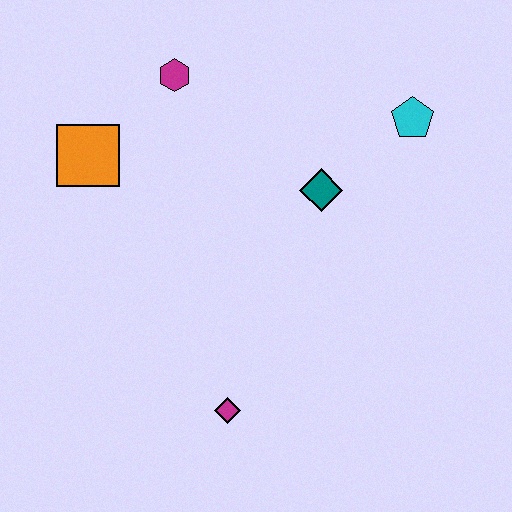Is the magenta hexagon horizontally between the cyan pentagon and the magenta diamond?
No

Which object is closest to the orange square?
The magenta hexagon is closest to the orange square.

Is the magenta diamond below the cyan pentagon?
Yes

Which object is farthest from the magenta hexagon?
The magenta diamond is farthest from the magenta hexagon.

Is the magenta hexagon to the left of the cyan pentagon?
Yes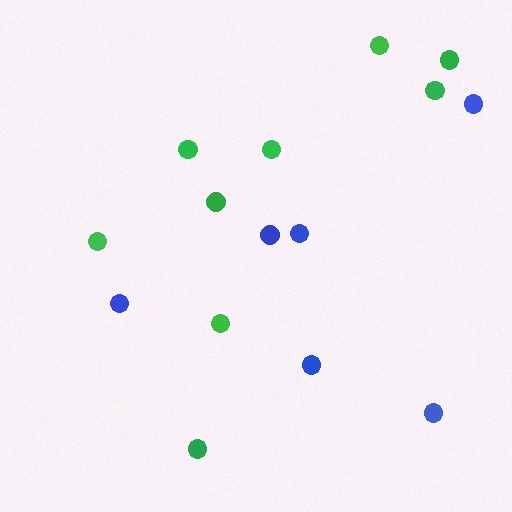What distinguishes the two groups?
There are 2 groups: one group of blue circles (6) and one group of green circles (9).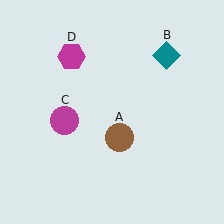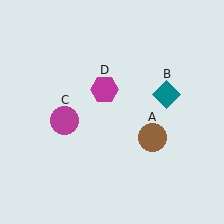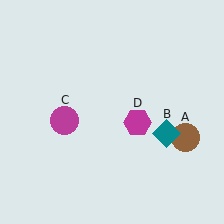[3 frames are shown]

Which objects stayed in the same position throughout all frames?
Magenta circle (object C) remained stationary.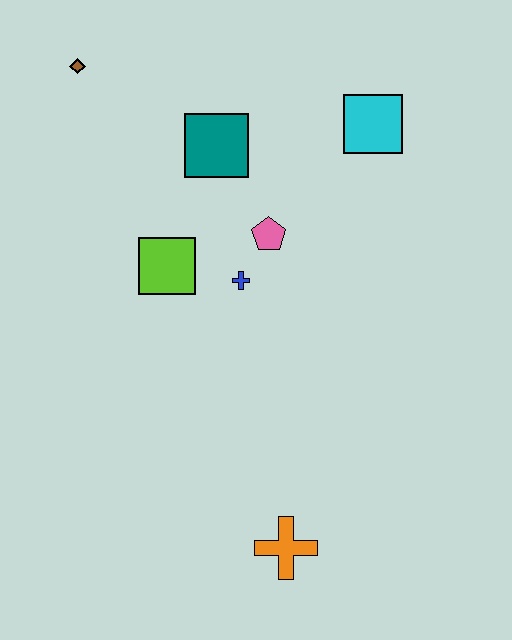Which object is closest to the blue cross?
The pink pentagon is closest to the blue cross.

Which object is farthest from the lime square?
The orange cross is farthest from the lime square.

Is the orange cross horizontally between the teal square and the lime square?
No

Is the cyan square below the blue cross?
No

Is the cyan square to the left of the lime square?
No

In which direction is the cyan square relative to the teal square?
The cyan square is to the right of the teal square.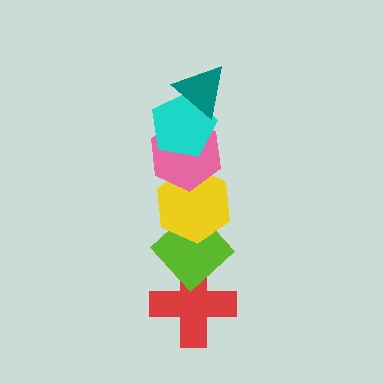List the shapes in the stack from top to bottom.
From top to bottom: the teal triangle, the cyan pentagon, the pink hexagon, the yellow hexagon, the lime diamond, the red cross.